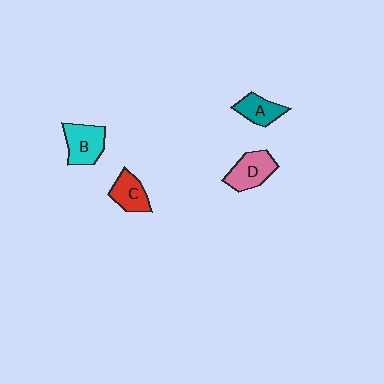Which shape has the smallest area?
Shape A (teal).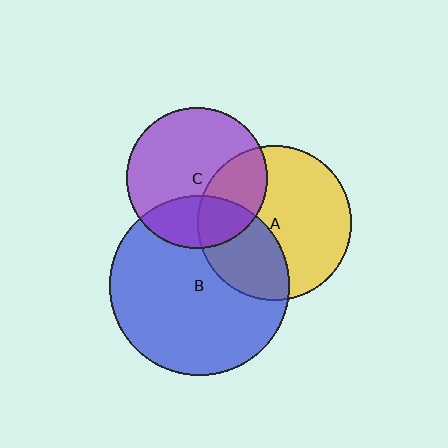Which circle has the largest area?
Circle B (blue).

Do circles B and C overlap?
Yes.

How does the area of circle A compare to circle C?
Approximately 1.2 times.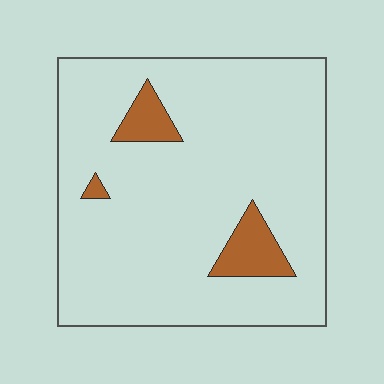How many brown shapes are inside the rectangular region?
3.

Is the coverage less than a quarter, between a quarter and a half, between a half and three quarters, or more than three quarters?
Less than a quarter.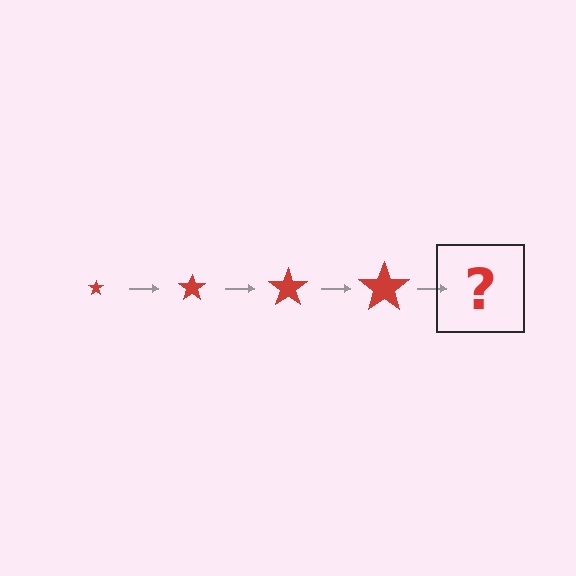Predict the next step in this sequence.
The next step is a red star, larger than the previous one.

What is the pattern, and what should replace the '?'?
The pattern is that the star gets progressively larger each step. The '?' should be a red star, larger than the previous one.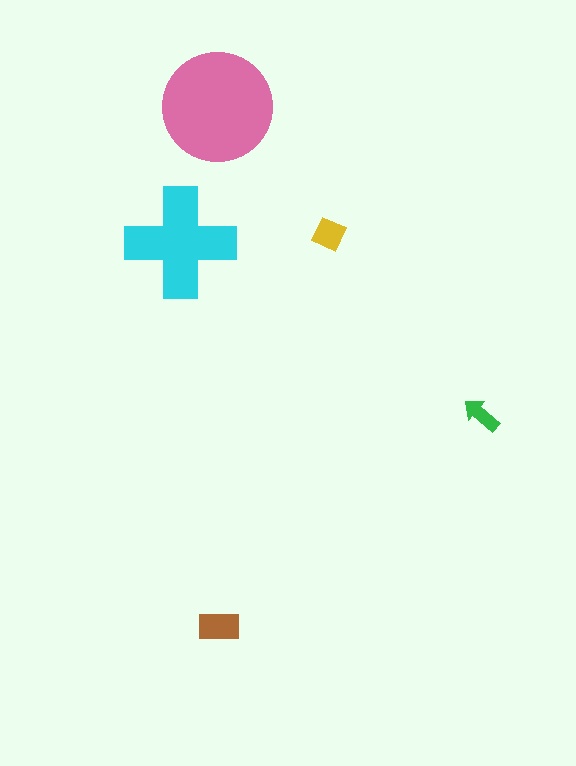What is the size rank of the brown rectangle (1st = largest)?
3rd.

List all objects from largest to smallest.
The pink circle, the cyan cross, the brown rectangle, the yellow diamond, the green arrow.